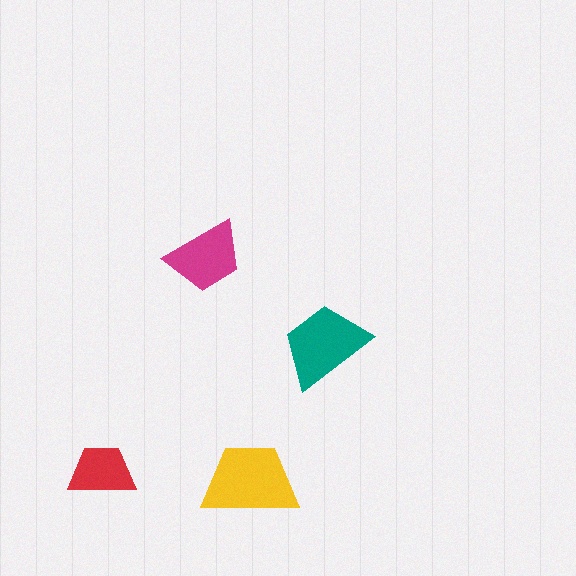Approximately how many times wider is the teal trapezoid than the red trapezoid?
About 1.5 times wider.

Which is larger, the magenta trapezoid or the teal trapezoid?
The teal one.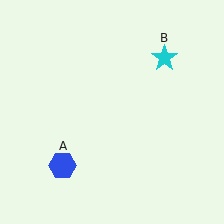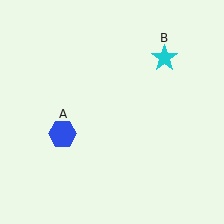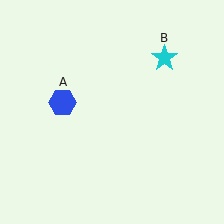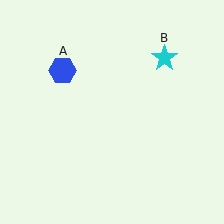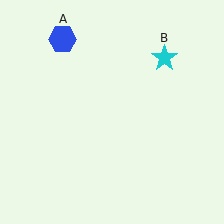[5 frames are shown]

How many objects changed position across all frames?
1 object changed position: blue hexagon (object A).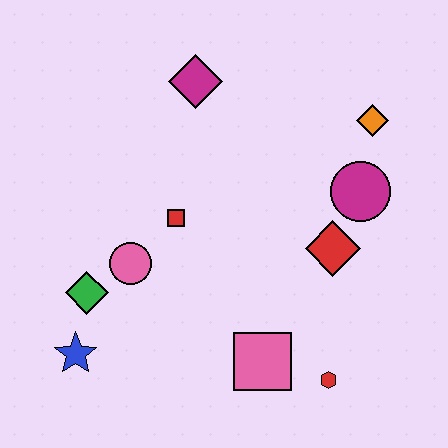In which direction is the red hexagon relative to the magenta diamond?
The red hexagon is below the magenta diamond.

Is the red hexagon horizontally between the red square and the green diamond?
No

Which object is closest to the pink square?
The red hexagon is closest to the pink square.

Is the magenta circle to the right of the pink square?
Yes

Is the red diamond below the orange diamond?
Yes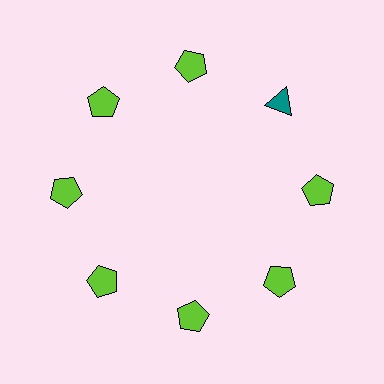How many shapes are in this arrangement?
There are 8 shapes arranged in a ring pattern.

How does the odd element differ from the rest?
It differs in both color (teal instead of lime) and shape (triangle instead of pentagon).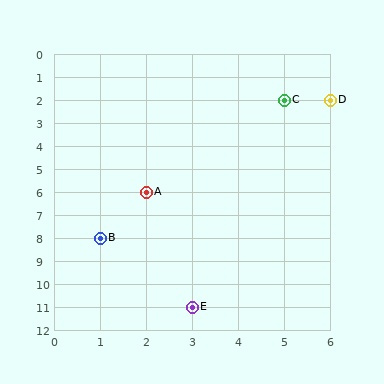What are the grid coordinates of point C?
Point C is at grid coordinates (5, 2).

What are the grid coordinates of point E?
Point E is at grid coordinates (3, 11).